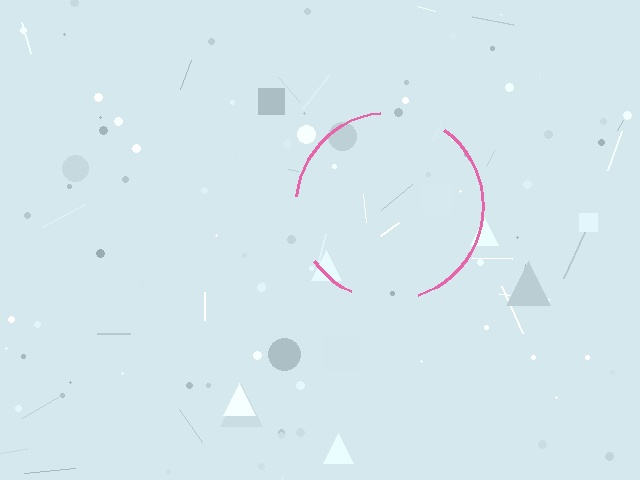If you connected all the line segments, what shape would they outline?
They would outline a circle.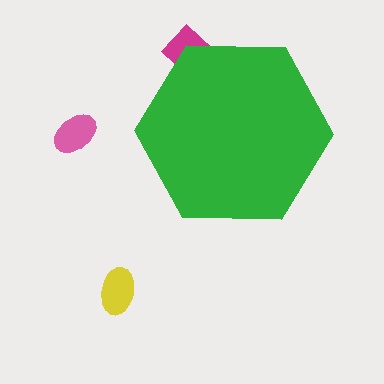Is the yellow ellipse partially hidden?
No, the yellow ellipse is fully visible.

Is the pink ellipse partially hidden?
No, the pink ellipse is fully visible.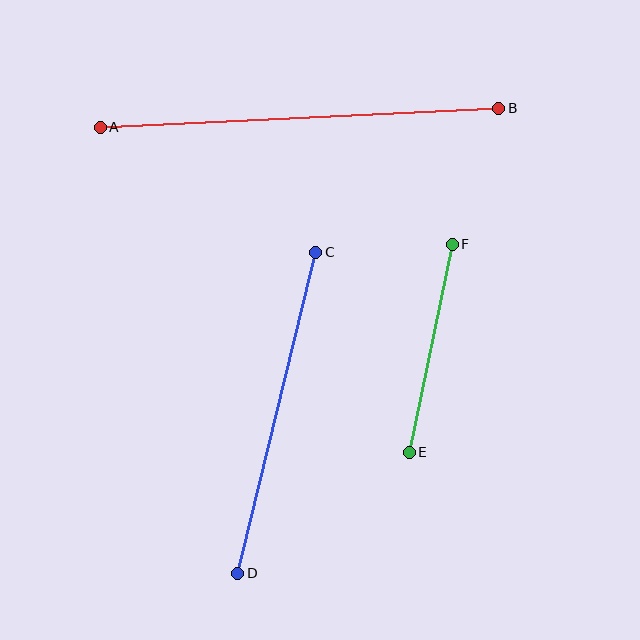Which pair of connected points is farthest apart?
Points A and B are farthest apart.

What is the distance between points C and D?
The distance is approximately 331 pixels.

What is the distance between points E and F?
The distance is approximately 212 pixels.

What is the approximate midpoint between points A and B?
The midpoint is at approximately (300, 118) pixels.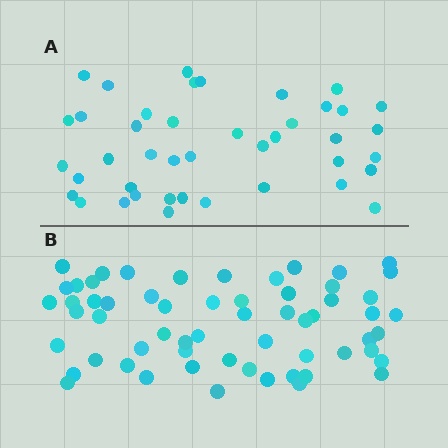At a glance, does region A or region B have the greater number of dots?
Region B (the bottom region) has more dots.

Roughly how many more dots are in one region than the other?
Region B has approximately 20 more dots than region A.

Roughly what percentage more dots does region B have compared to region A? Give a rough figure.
About 45% more.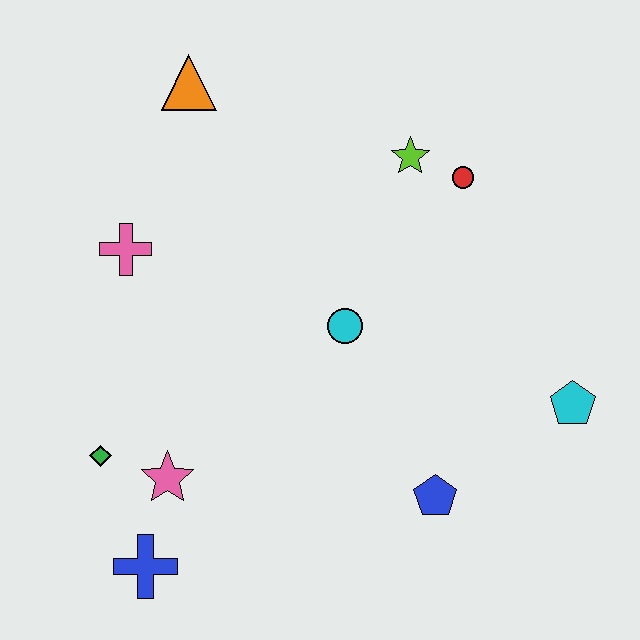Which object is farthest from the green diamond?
The cyan pentagon is farthest from the green diamond.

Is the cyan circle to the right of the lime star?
No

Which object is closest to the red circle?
The lime star is closest to the red circle.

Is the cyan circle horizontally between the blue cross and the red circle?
Yes